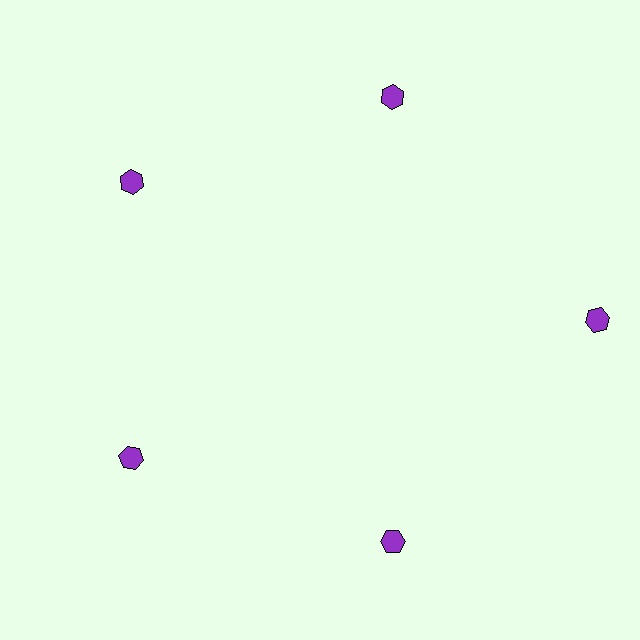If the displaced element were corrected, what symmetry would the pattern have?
It would have 5-fold rotational symmetry — the pattern would map onto itself every 72 degrees.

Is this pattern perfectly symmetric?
No. The 5 purple hexagons are arranged in a ring, but one element near the 3 o'clock position is pushed outward from the center, breaking the 5-fold rotational symmetry.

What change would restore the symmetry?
The symmetry would be restored by moving it inward, back onto the ring so that all 5 hexagons sit at equal angles and equal distance from the center.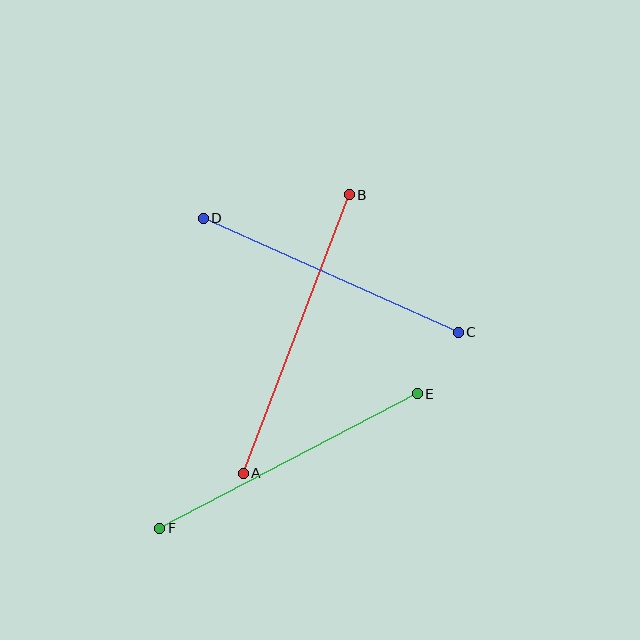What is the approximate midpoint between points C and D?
The midpoint is at approximately (331, 275) pixels.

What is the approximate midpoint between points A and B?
The midpoint is at approximately (296, 334) pixels.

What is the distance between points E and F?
The distance is approximately 290 pixels.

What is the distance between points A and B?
The distance is approximately 298 pixels.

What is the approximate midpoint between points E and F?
The midpoint is at approximately (288, 461) pixels.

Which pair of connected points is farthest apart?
Points A and B are farthest apart.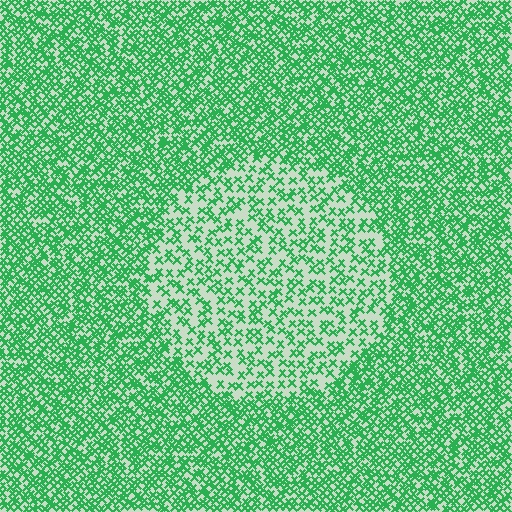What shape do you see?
I see a circle.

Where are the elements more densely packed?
The elements are more densely packed outside the circle boundary.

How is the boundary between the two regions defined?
The boundary is defined by a change in element density (approximately 2.1x ratio). All elements are the same color, size, and shape.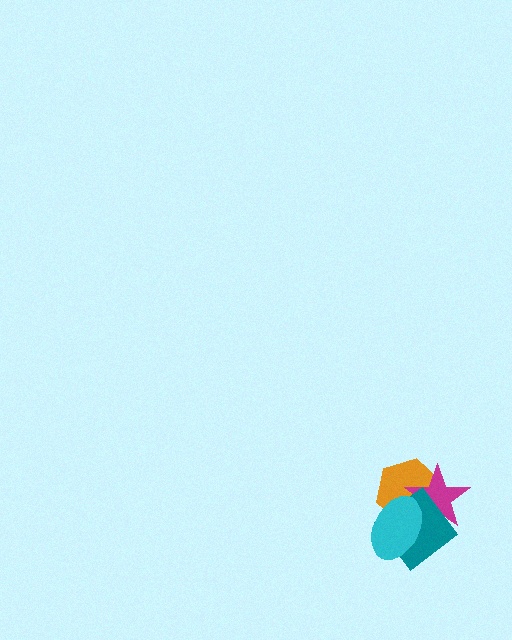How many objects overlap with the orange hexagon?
3 objects overlap with the orange hexagon.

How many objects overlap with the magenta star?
3 objects overlap with the magenta star.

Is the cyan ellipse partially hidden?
No, no other shape covers it.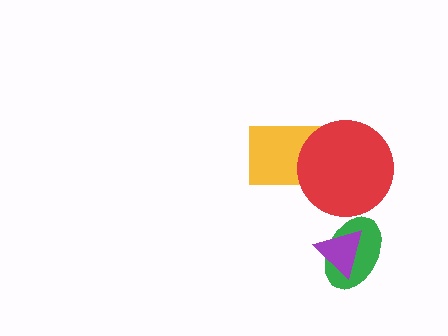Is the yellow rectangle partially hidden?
Yes, it is partially covered by another shape.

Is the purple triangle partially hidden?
No, no other shape covers it.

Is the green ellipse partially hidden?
Yes, it is partially covered by another shape.